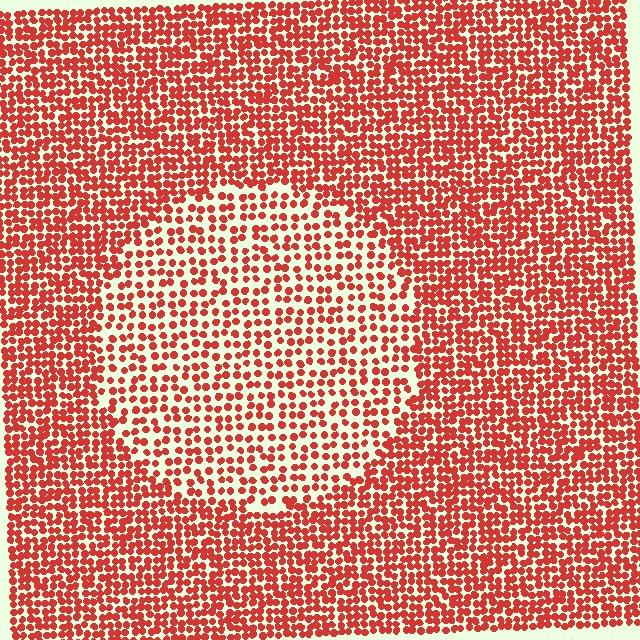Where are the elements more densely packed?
The elements are more densely packed outside the circle boundary.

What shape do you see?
I see a circle.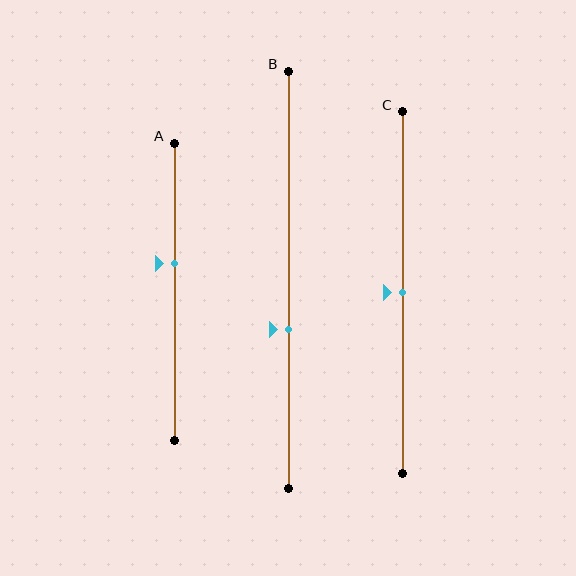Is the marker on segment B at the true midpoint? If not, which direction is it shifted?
No, the marker on segment B is shifted downward by about 12% of the segment length.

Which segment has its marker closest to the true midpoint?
Segment C has its marker closest to the true midpoint.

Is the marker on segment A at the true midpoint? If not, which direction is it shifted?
No, the marker on segment A is shifted upward by about 10% of the segment length.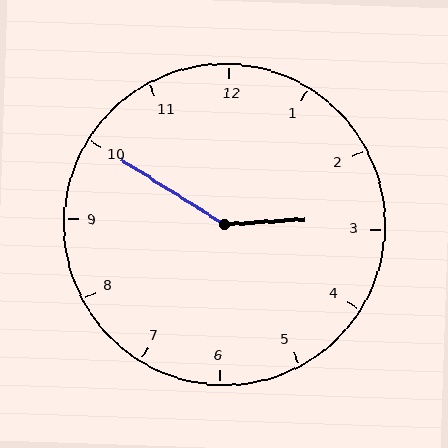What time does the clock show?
2:50.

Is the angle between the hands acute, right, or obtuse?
It is obtuse.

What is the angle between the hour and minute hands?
Approximately 145 degrees.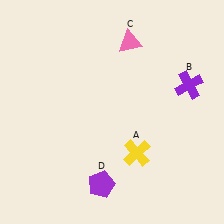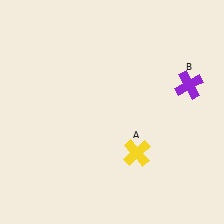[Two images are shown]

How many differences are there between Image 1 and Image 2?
There are 2 differences between the two images.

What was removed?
The purple pentagon (D), the pink triangle (C) were removed in Image 2.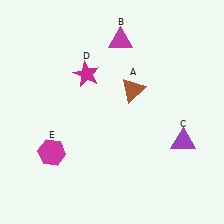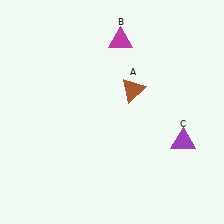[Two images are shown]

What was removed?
The magenta hexagon (E), the magenta star (D) were removed in Image 2.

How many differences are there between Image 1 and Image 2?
There are 2 differences between the two images.